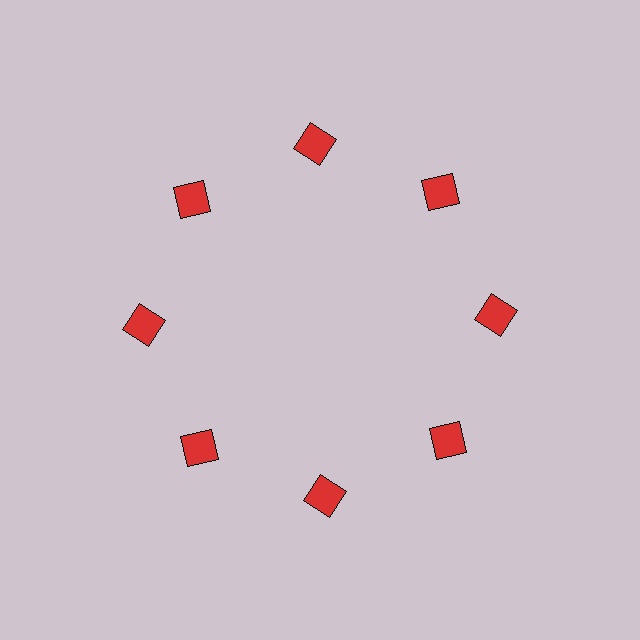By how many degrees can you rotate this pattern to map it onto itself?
The pattern maps onto itself every 45 degrees of rotation.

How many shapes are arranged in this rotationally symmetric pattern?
There are 8 shapes, arranged in 8 groups of 1.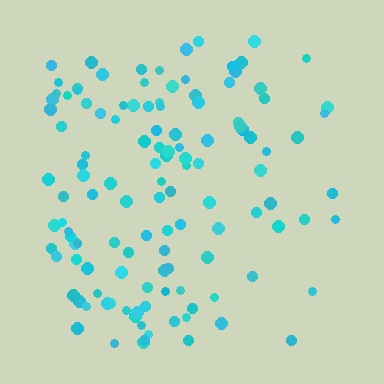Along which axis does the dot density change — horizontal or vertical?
Horizontal.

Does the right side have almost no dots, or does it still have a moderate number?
Still a moderate number, just noticeably fewer than the left.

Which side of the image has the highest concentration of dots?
The left.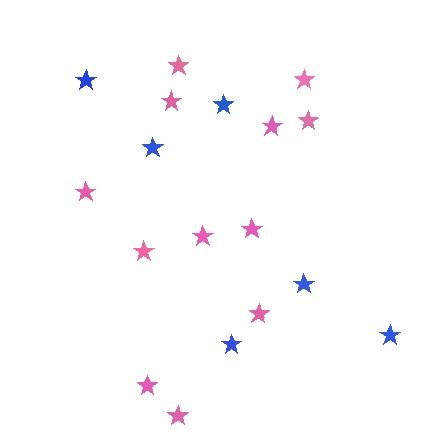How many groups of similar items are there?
There are 2 groups: one group of blue stars (6) and one group of pink stars (12).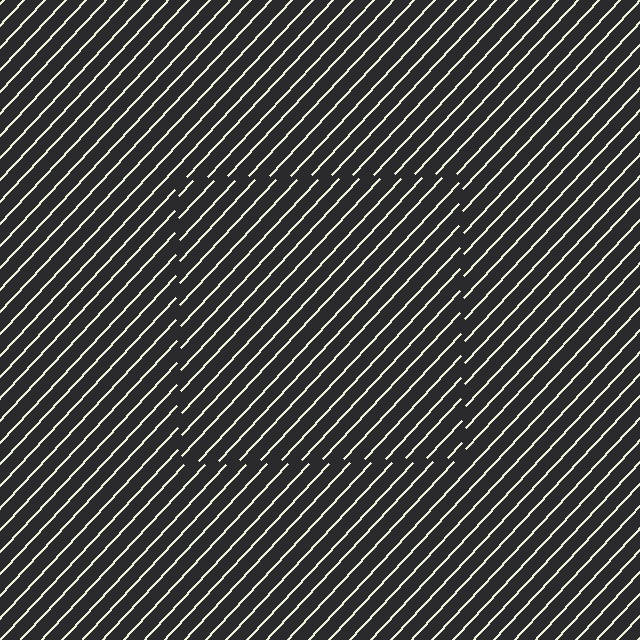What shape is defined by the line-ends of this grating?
An illusory square. The interior of the shape contains the same grating, shifted by half a period — the contour is defined by the phase discontinuity where line-ends from the inner and outer gratings abut.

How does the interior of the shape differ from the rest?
The interior of the shape contains the same grating, shifted by half a period — the contour is defined by the phase discontinuity where line-ends from the inner and outer gratings abut.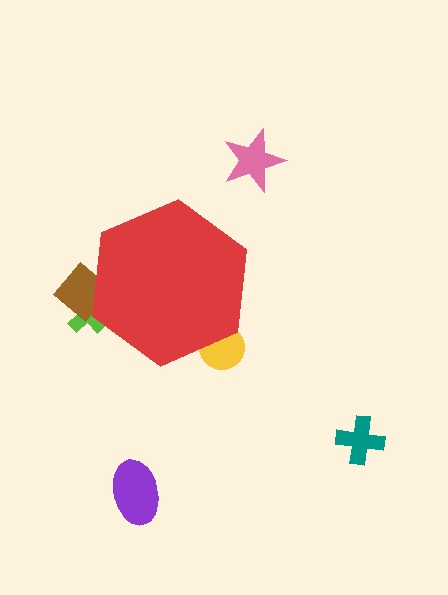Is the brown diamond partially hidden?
Yes, the brown diamond is partially hidden behind the red hexagon.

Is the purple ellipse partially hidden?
No, the purple ellipse is fully visible.